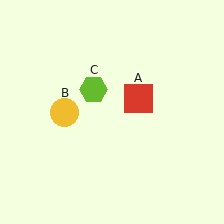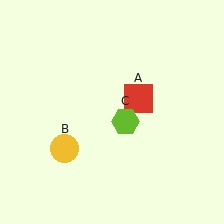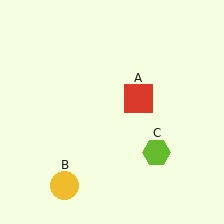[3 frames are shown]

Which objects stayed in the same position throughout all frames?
Red square (object A) remained stationary.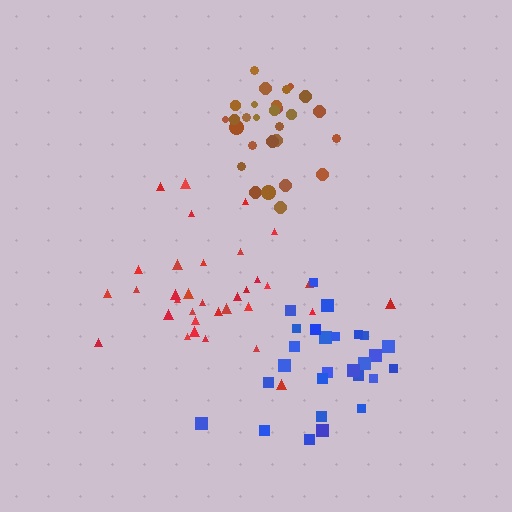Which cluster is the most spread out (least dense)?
Blue.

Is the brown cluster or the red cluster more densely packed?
Brown.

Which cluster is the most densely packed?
Brown.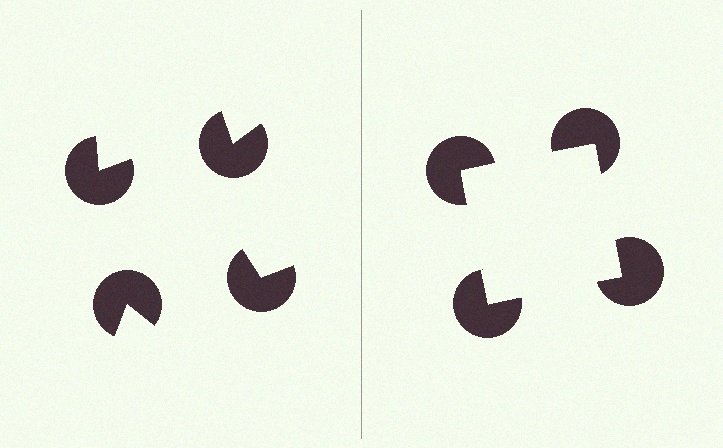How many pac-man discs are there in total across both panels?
8 — 4 on each side.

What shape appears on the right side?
An illusory square.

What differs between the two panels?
The pac-man discs are positioned identically on both sides; only the wedge orientations differ. On the right they align to a square; on the left they are misaligned.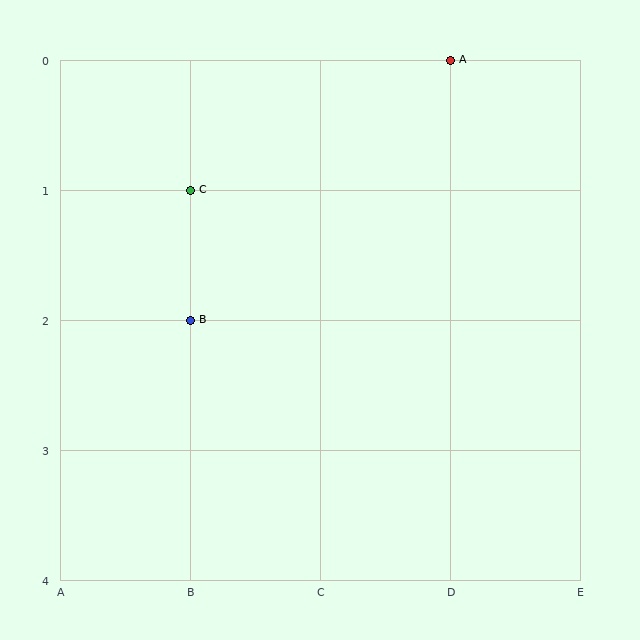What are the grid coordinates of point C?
Point C is at grid coordinates (B, 1).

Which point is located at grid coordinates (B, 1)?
Point C is at (B, 1).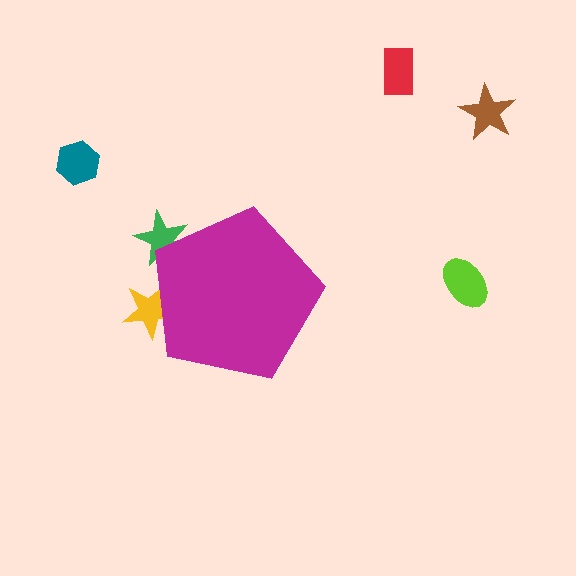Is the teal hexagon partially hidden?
No, the teal hexagon is fully visible.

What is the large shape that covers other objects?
A magenta pentagon.